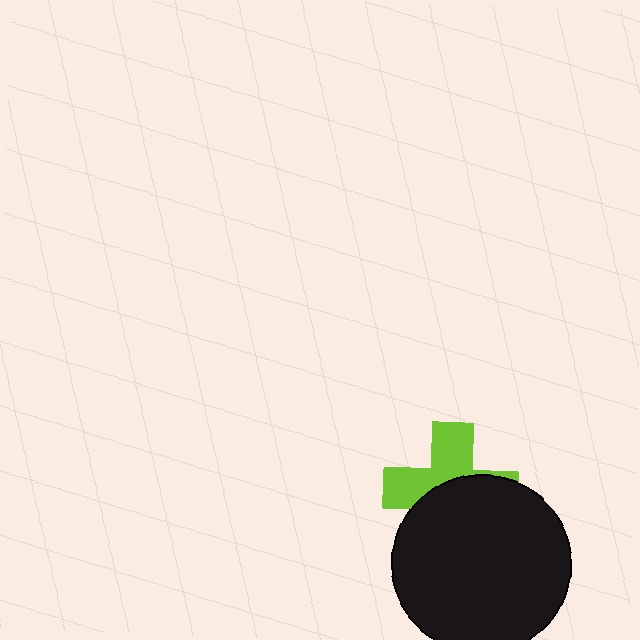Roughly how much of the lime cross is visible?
About half of it is visible (roughly 46%).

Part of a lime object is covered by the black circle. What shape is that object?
It is a cross.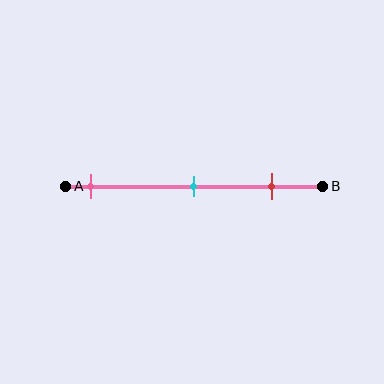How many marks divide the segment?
There are 3 marks dividing the segment.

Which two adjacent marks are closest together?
The cyan and red marks are the closest adjacent pair.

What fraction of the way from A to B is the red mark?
The red mark is approximately 80% (0.8) of the way from A to B.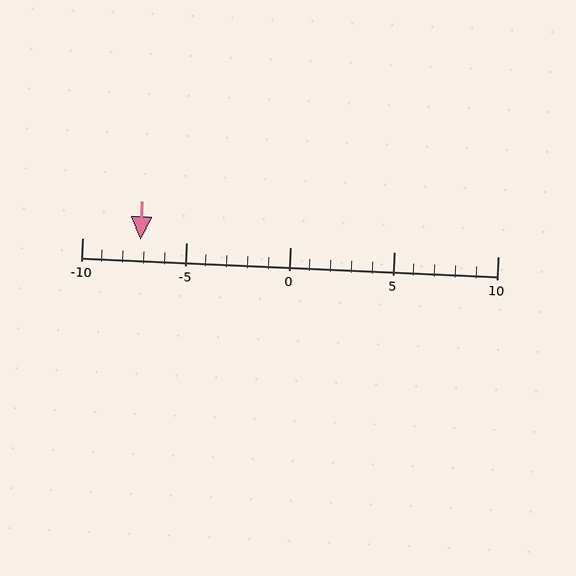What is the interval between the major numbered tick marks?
The major tick marks are spaced 5 units apart.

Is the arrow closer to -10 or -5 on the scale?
The arrow is closer to -5.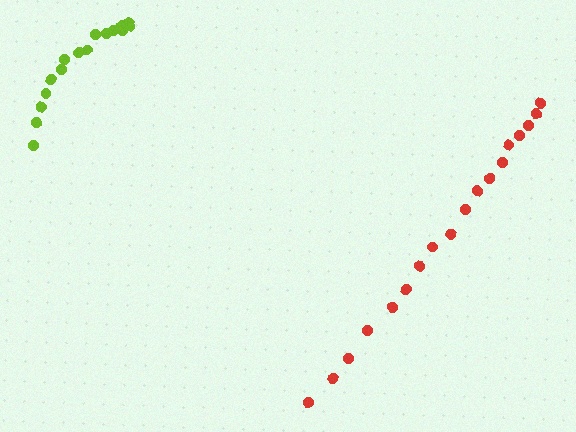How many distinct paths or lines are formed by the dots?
There are 2 distinct paths.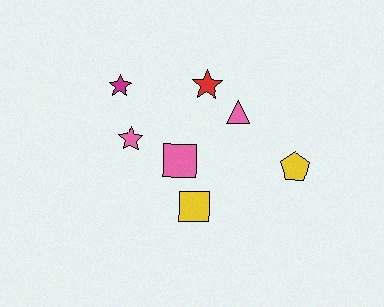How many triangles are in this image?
There is 1 triangle.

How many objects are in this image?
There are 7 objects.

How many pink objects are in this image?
There are 3 pink objects.